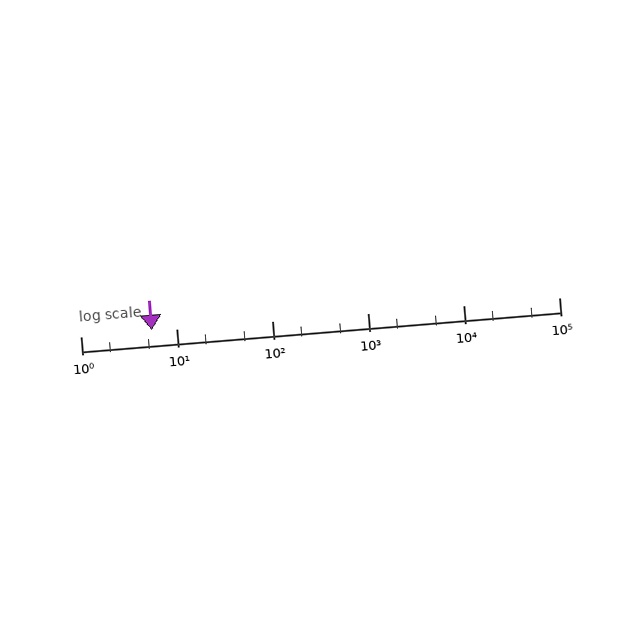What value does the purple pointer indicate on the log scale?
The pointer indicates approximately 5.5.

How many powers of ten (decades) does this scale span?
The scale spans 5 decades, from 1 to 100000.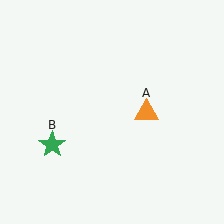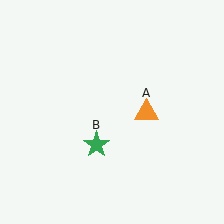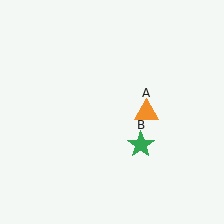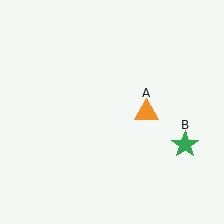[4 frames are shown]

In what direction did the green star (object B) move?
The green star (object B) moved right.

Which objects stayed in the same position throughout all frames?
Orange triangle (object A) remained stationary.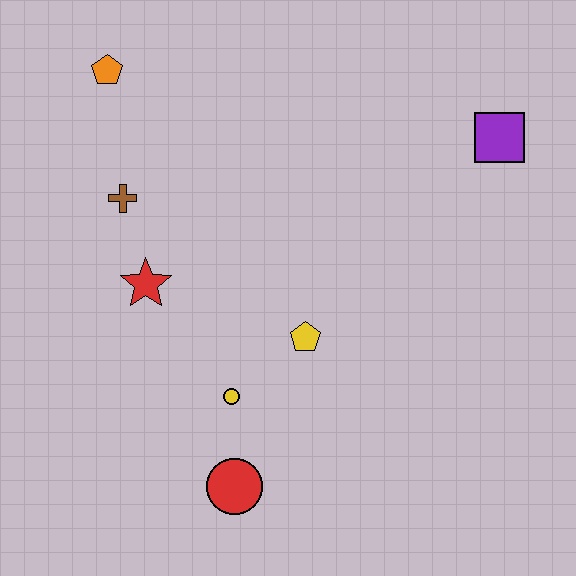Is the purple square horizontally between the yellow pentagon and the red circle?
No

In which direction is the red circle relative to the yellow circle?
The red circle is below the yellow circle.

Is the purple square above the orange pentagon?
No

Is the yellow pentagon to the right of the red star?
Yes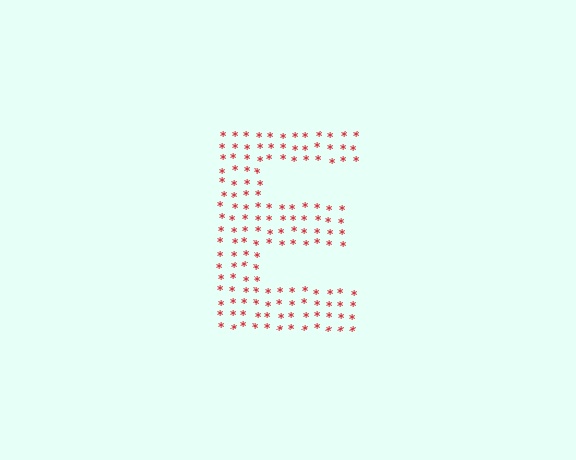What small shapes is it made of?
It is made of small asterisks.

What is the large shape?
The large shape is the letter E.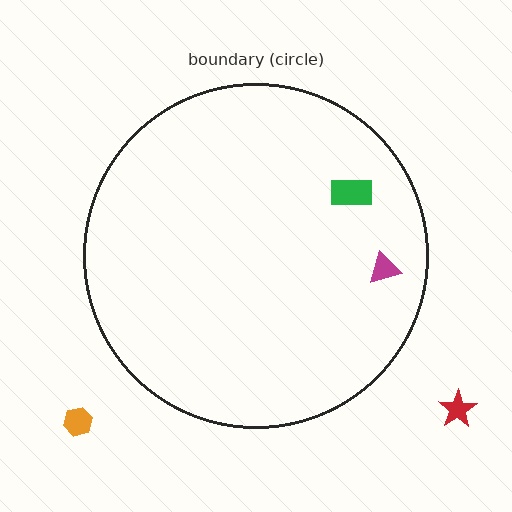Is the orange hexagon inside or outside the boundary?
Outside.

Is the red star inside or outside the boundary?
Outside.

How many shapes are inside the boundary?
2 inside, 2 outside.